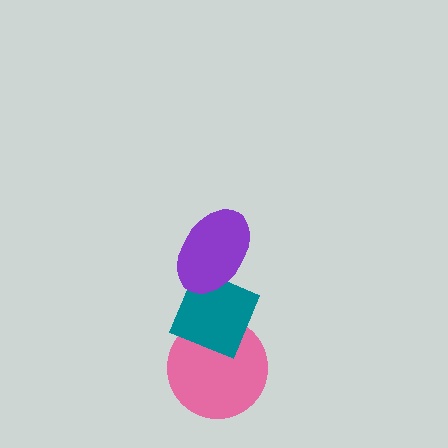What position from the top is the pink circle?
The pink circle is 3rd from the top.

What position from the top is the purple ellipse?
The purple ellipse is 1st from the top.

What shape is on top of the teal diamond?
The purple ellipse is on top of the teal diamond.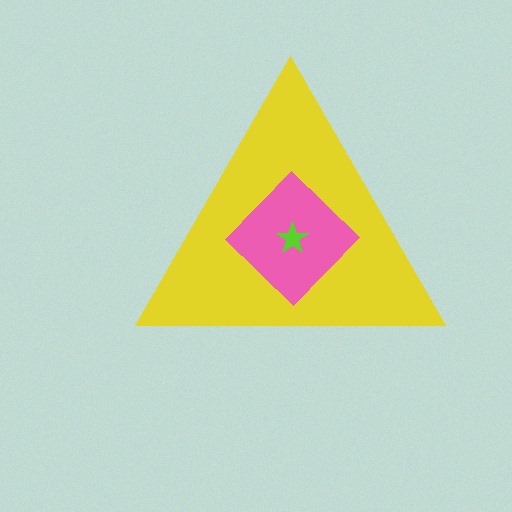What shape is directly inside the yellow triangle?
The pink diamond.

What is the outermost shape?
The yellow triangle.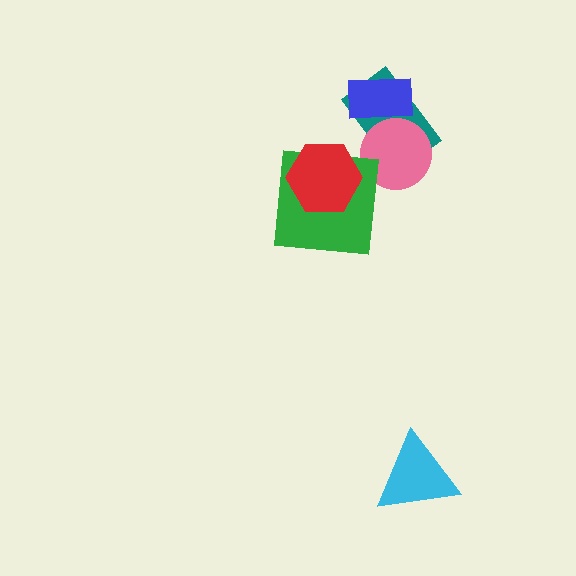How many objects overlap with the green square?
1 object overlaps with the green square.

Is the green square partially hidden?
Yes, it is partially covered by another shape.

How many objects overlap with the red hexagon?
1 object overlaps with the red hexagon.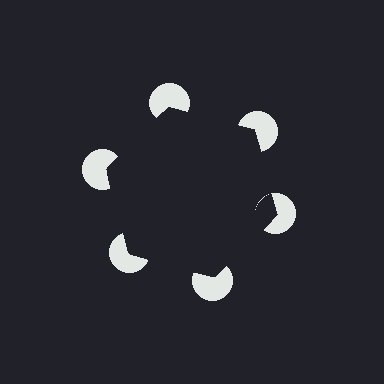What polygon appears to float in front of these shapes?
An illusory hexagon — its edges are inferred from the aligned wedge cuts in the pac-man discs, not physically drawn.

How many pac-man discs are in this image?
There are 6 — one at each vertex of the illusory hexagon.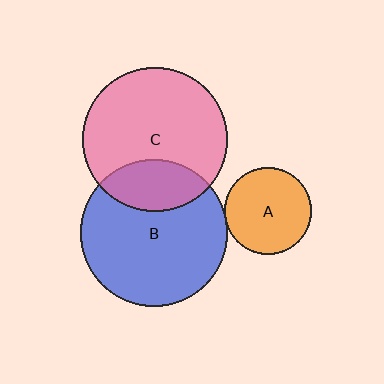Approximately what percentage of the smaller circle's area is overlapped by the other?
Approximately 5%.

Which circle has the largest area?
Circle B (blue).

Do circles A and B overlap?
Yes.